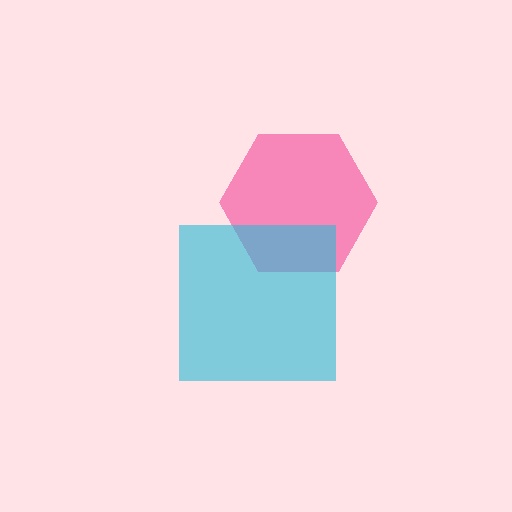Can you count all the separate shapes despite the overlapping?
Yes, there are 2 separate shapes.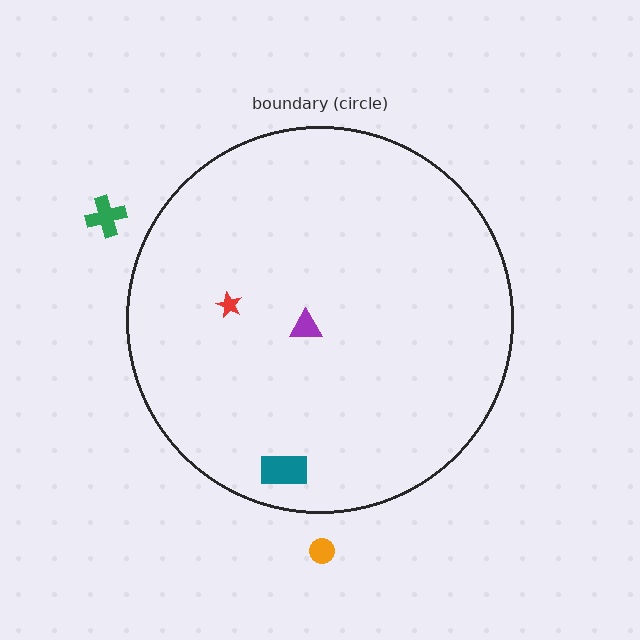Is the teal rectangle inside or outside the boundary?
Inside.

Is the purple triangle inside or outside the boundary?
Inside.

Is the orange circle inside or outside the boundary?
Outside.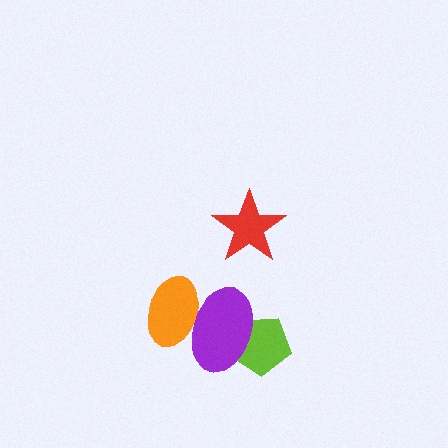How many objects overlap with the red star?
0 objects overlap with the red star.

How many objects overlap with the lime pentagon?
1 object overlaps with the lime pentagon.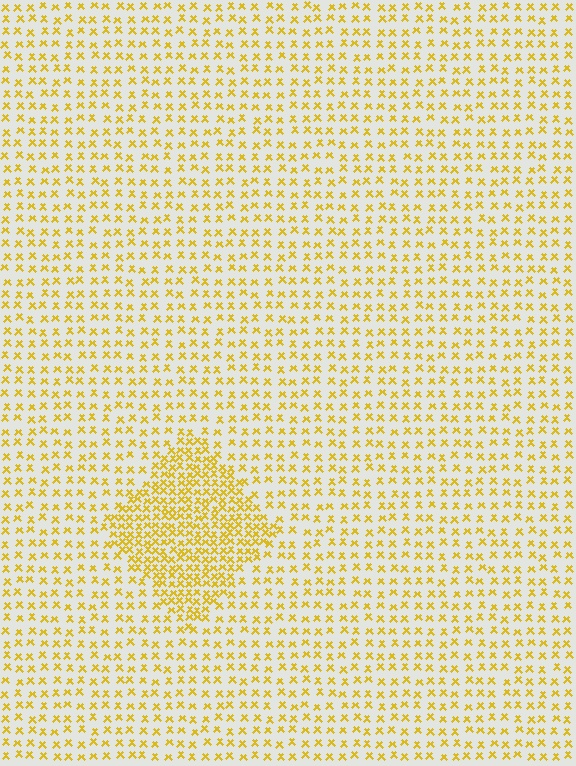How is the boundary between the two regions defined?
The boundary is defined by a change in element density (approximately 2.2x ratio). All elements are the same color, size, and shape.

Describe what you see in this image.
The image contains small yellow elements arranged at two different densities. A diamond-shaped region is visible where the elements are more densely packed than the surrounding area.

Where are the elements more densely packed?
The elements are more densely packed inside the diamond boundary.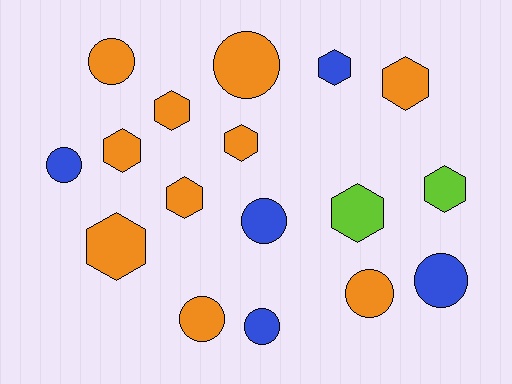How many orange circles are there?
There are 4 orange circles.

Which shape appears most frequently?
Hexagon, with 9 objects.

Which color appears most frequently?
Orange, with 10 objects.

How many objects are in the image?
There are 17 objects.